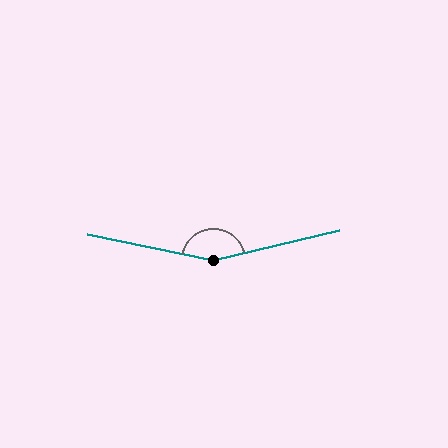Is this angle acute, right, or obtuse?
It is obtuse.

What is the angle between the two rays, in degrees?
Approximately 155 degrees.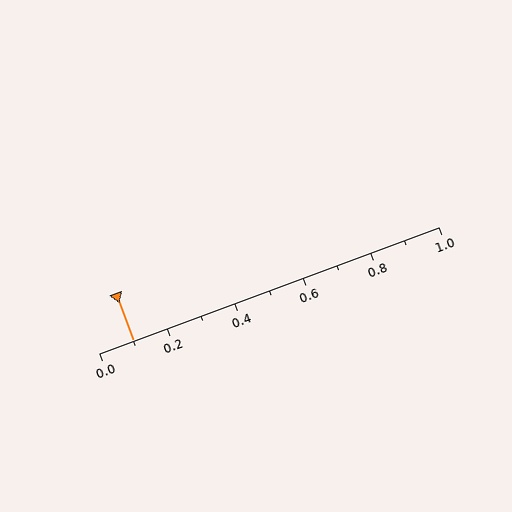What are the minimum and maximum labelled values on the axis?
The axis runs from 0.0 to 1.0.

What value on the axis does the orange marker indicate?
The marker indicates approximately 0.1.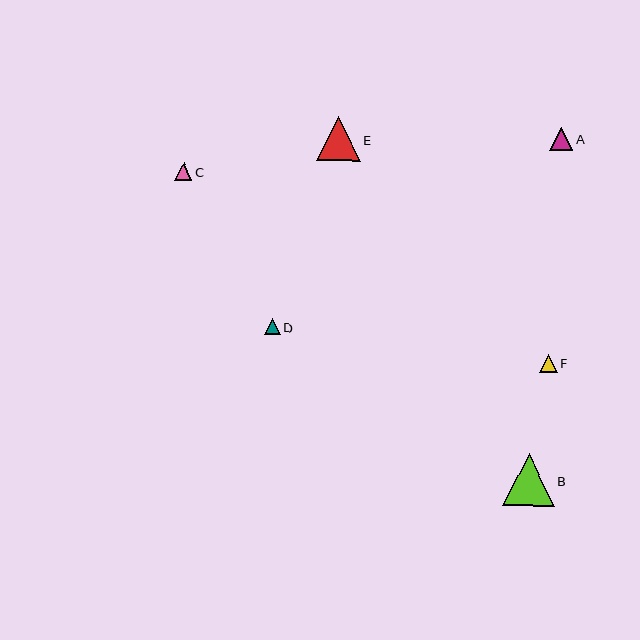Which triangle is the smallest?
Triangle D is the smallest with a size of approximately 16 pixels.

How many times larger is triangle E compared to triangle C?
Triangle E is approximately 2.5 times the size of triangle C.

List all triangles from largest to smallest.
From largest to smallest: B, E, A, F, C, D.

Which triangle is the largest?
Triangle B is the largest with a size of approximately 52 pixels.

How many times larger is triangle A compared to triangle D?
Triangle A is approximately 1.5 times the size of triangle D.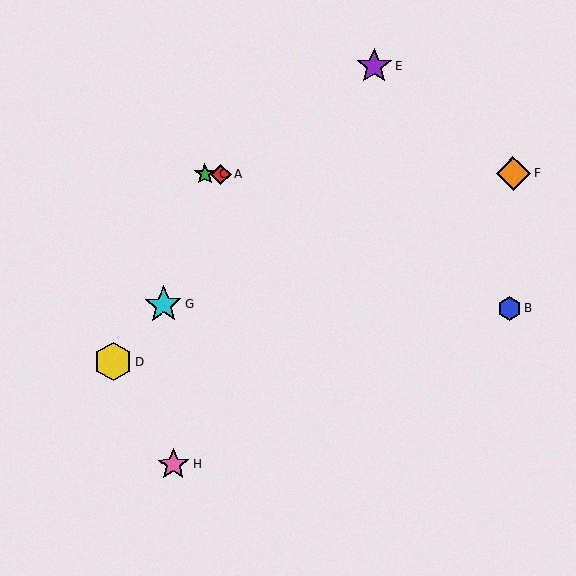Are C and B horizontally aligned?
No, C is at y≈174 and B is at y≈309.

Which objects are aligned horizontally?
Objects A, C, F are aligned horizontally.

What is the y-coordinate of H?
Object H is at y≈465.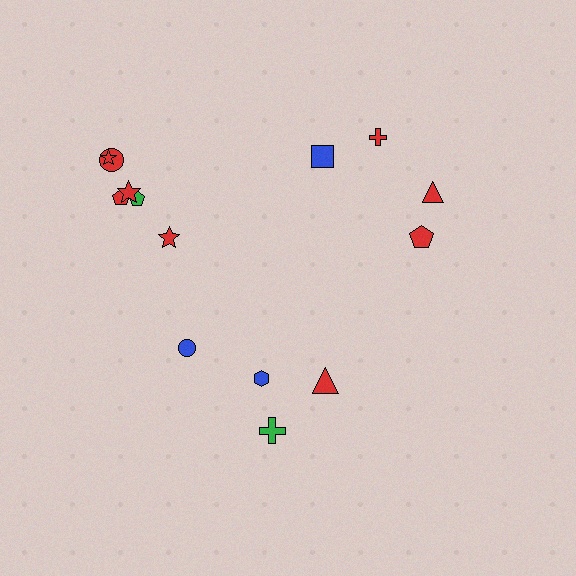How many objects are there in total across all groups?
There are 14 objects.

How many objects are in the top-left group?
There are 6 objects.